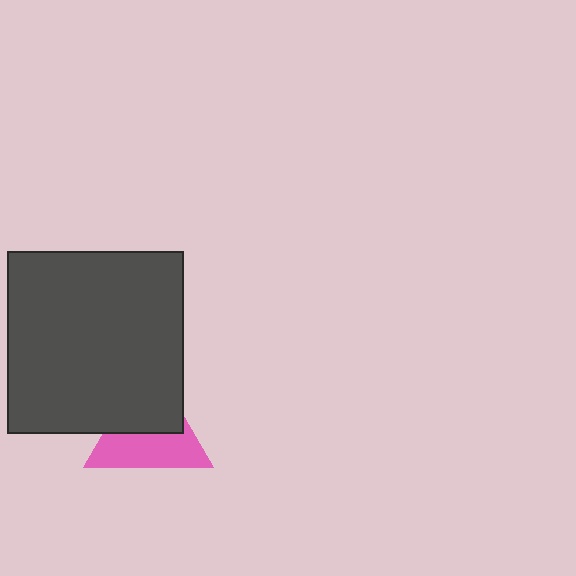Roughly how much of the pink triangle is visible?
About half of it is visible (roughly 52%).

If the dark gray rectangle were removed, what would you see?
You would see the complete pink triangle.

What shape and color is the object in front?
The object in front is a dark gray rectangle.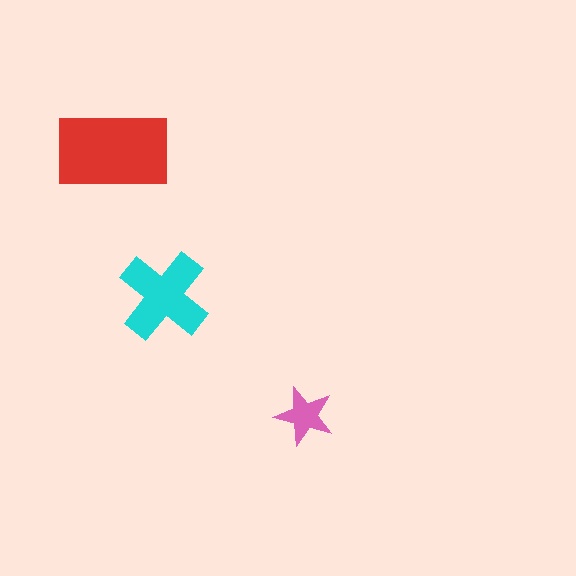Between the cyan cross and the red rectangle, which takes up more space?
The red rectangle.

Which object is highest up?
The red rectangle is topmost.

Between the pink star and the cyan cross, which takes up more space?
The cyan cross.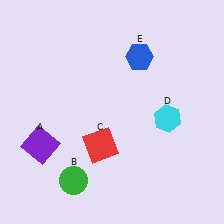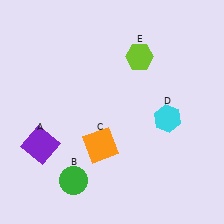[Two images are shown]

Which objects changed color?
C changed from red to orange. E changed from blue to lime.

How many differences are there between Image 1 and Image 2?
There are 2 differences between the two images.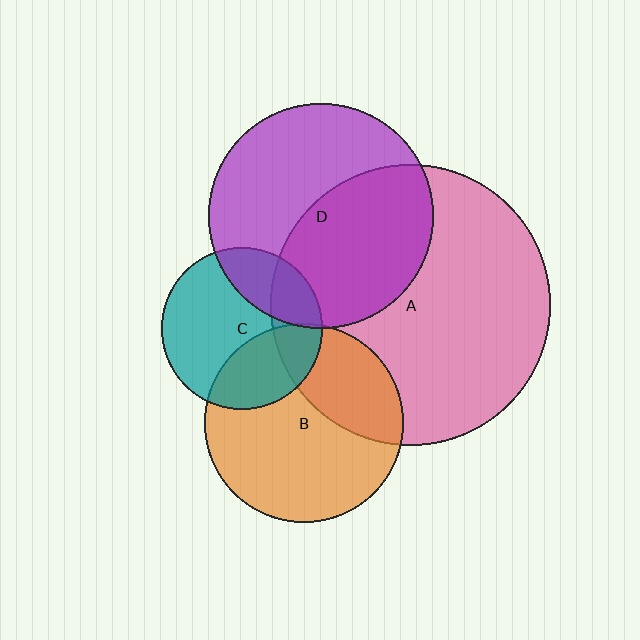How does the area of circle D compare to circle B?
Approximately 1.3 times.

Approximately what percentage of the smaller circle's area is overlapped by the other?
Approximately 25%.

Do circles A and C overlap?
Yes.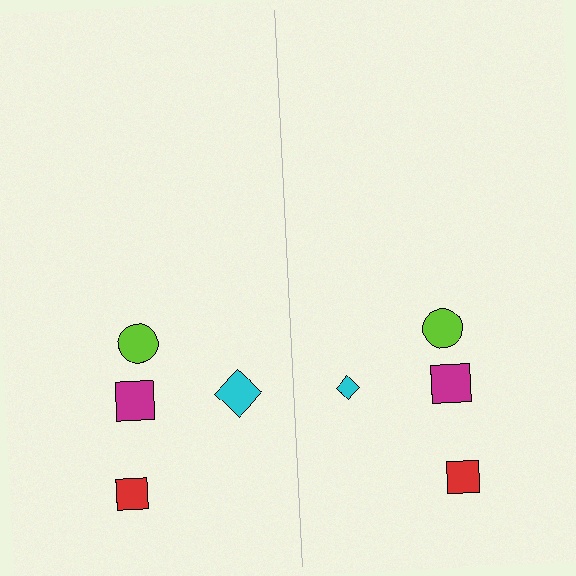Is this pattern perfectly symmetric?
No, the pattern is not perfectly symmetric. The cyan diamond on the right side has a different size than its mirror counterpart.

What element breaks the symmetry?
The cyan diamond on the right side has a different size than its mirror counterpart.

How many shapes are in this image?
There are 8 shapes in this image.